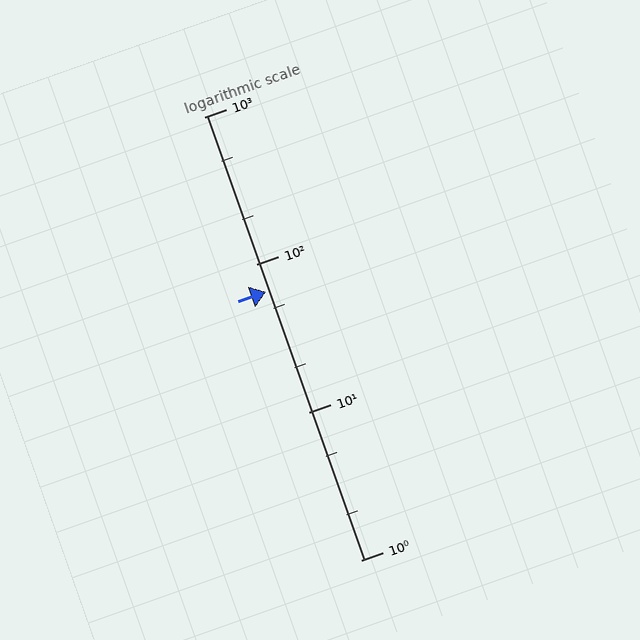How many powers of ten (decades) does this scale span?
The scale spans 3 decades, from 1 to 1000.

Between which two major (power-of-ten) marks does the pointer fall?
The pointer is between 10 and 100.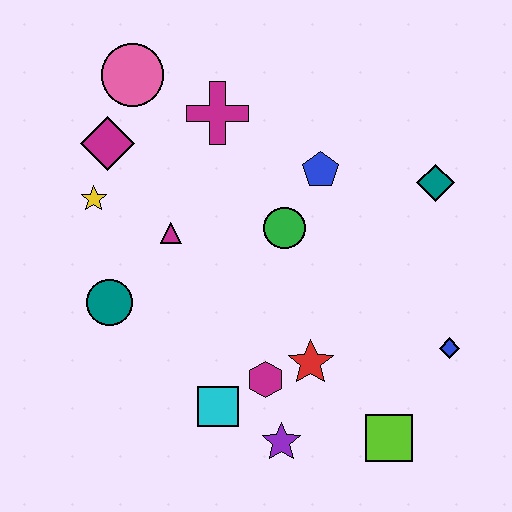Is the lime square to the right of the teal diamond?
No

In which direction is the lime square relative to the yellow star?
The lime square is to the right of the yellow star.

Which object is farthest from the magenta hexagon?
The pink circle is farthest from the magenta hexagon.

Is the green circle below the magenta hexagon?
No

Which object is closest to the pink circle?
The magenta diamond is closest to the pink circle.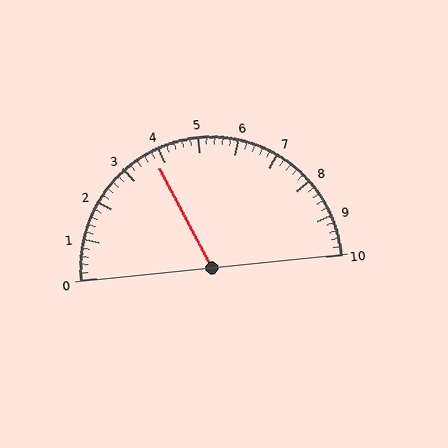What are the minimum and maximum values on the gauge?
The gauge ranges from 0 to 10.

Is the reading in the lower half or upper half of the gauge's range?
The reading is in the lower half of the range (0 to 10).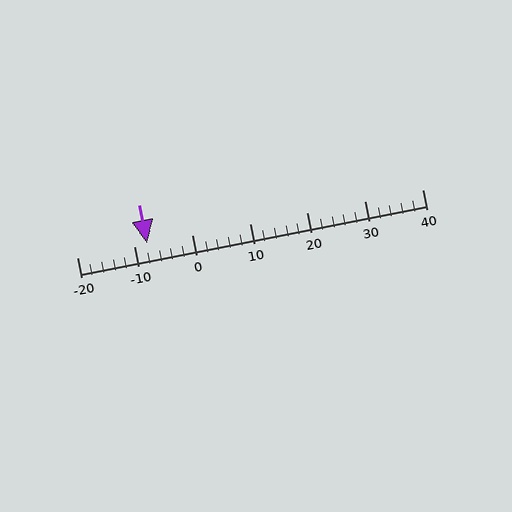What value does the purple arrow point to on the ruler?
The purple arrow points to approximately -8.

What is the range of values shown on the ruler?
The ruler shows values from -20 to 40.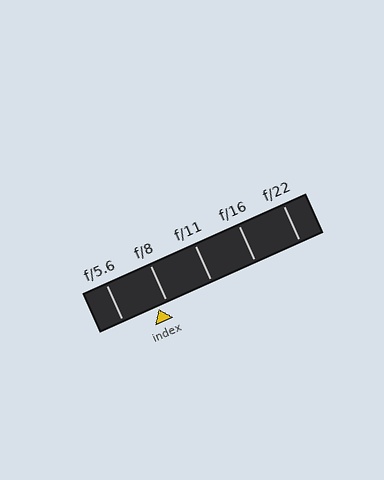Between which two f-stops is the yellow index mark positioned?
The index mark is between f/5.6 and f/8.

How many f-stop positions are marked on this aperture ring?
There are 5 f-stop positions marked.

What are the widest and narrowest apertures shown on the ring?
The widest aperture shown is f/5.6 and the narrowest is f/22.